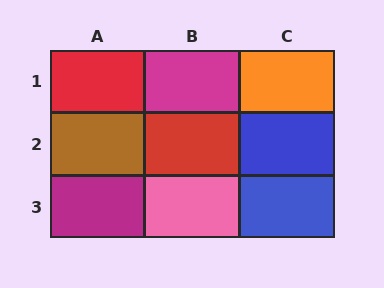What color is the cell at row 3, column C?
Blue.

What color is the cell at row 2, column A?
Brown.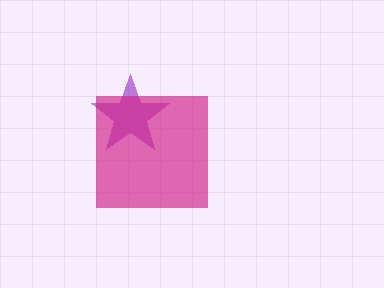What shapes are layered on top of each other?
The layered shapes are: a purple star, a magenta square.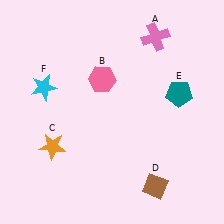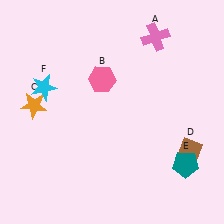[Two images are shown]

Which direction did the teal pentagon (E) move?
The teal pentagon (E) moved down.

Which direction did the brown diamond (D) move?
The brown diamond (D) moved up.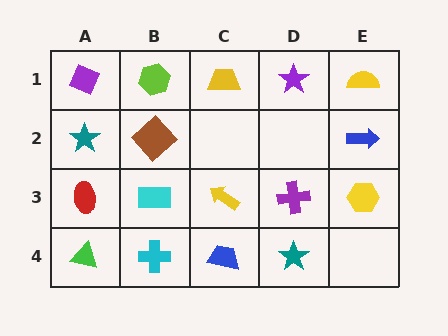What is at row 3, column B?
A cyan rectangle.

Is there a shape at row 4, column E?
No, that cell is empty.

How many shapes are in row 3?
5 shapes.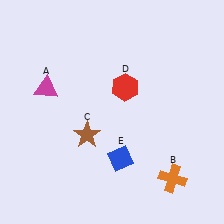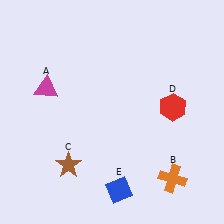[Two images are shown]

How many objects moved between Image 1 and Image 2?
3 objects moved between the two images.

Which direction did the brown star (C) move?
The brown star (C) moved down.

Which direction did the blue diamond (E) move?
The blue diamond (E) moved down.